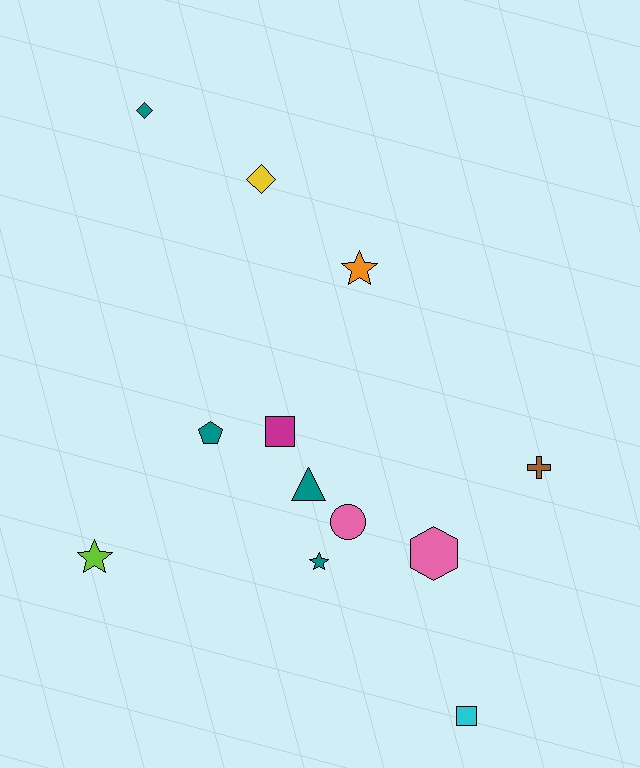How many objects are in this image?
There are 12 objects.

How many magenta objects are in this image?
There is 1 magenta object.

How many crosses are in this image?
There is 1 cross.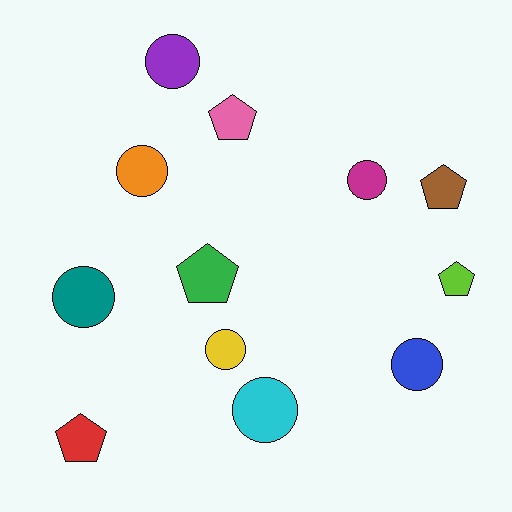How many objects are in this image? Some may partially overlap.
There are 12 objects.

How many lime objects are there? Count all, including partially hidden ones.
There is 1 lime object.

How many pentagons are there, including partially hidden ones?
There are 5 pentagons.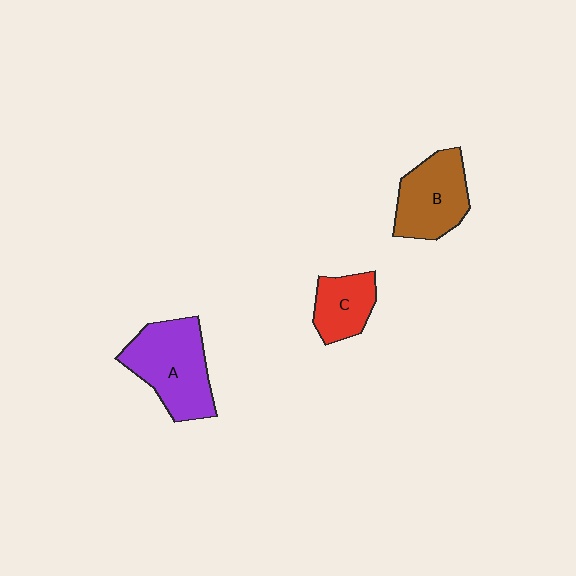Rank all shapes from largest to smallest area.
From largest to smallest: A (purple), B (brown), C (red).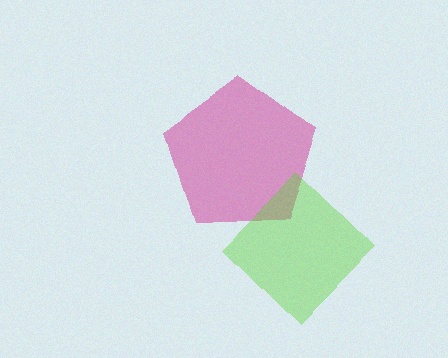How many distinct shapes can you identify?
There are 2 distinct shapes: a magenta pentagon, a lime diamond.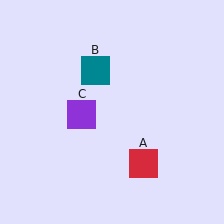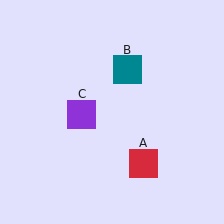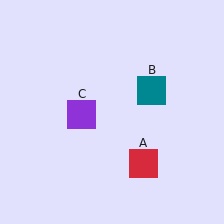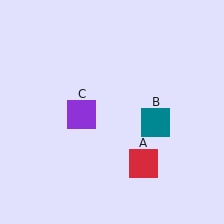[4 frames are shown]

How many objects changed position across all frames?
1 object changed position: teal square (object B).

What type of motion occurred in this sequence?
The teal square (object B) rotated clockwise around the center of the scene.